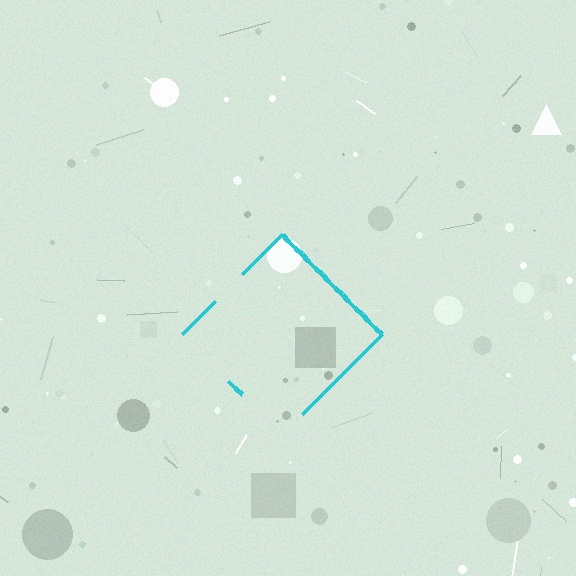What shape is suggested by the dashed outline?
The dashed outline suggests a diamond.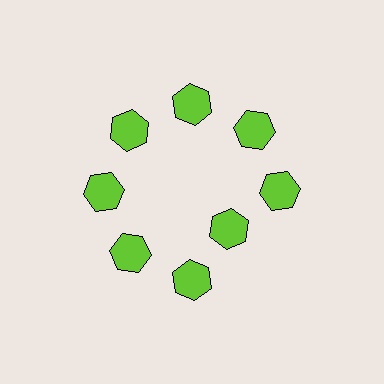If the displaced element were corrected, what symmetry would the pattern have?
It would have 8-fold rotational symmetry — the pattern would map onto itself every 45 degrees.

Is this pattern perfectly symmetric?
No. The 8 lime hexagons are arranged in a ring, but one element near the 4 o'clock position is pulled inward toward the center, breaking the 8-fold rotational symmetry.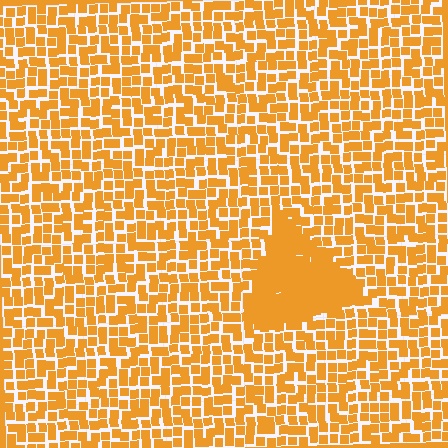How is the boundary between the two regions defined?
The boundary is defined by a change in element density (approximately 2.0x ratio). All elements are the same color, size, and shape.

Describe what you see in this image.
The image contains small orange elements arranged at two different densities. A triangle-shaped region is visible where the elements are more densely packed than the surrounding area.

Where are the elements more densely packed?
The elements are more densely packed inside the triangle boundary.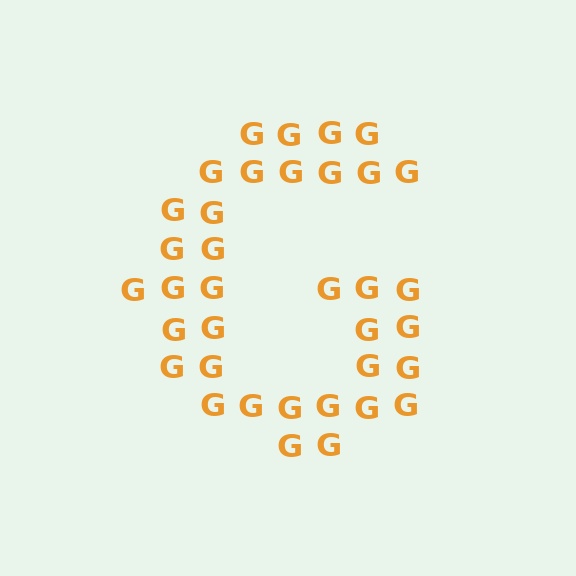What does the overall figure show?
The overall figure shows the letter G.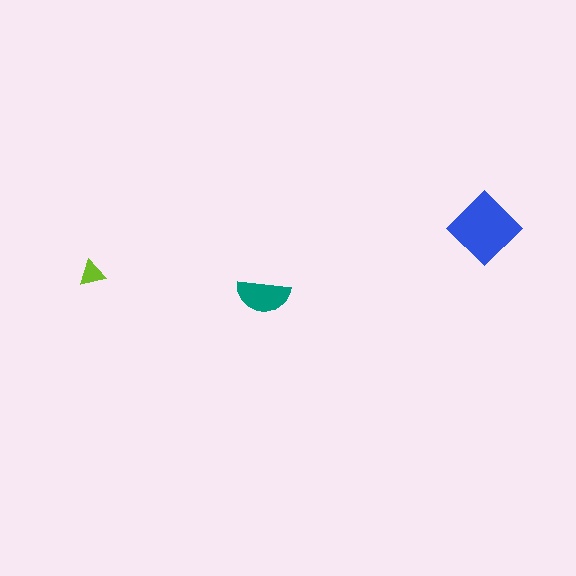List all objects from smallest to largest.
The lime triangle, the teal semicircle, the blue diamond.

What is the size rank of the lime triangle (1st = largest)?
3rd.